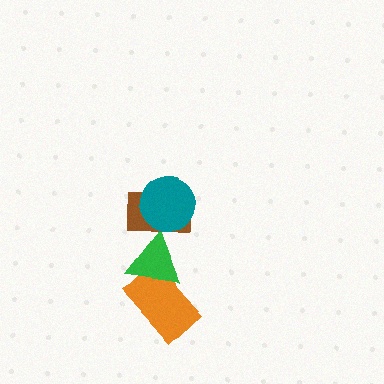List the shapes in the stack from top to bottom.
From top to bottom: the teal circle, the brown rectangle, the green triangle, the orange rectangle.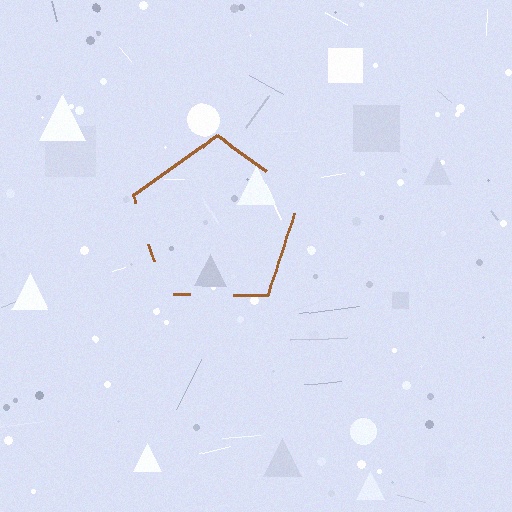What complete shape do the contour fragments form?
The contour fragments form a pentagon.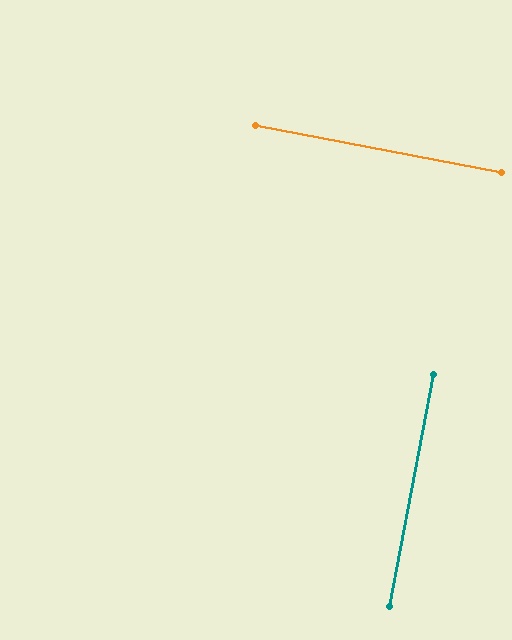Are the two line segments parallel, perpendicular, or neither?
Perpendicular — they meet at approximately 90°.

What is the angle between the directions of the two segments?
Approximately 90 degrees.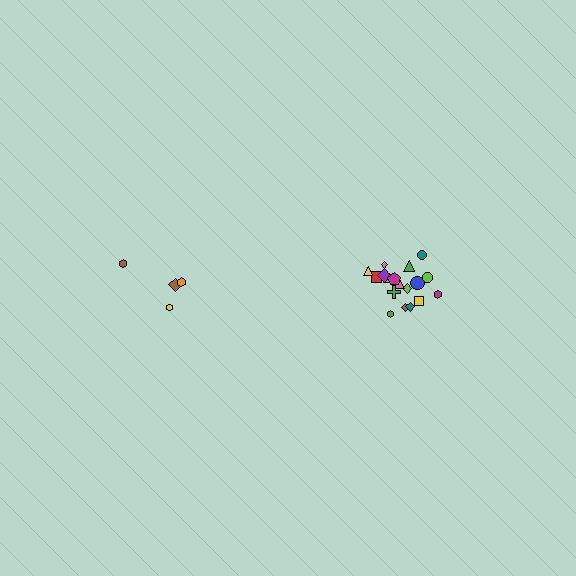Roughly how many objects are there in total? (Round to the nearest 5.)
Roughly 20 objects in total.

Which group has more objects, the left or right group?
The right group.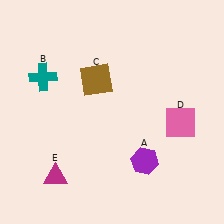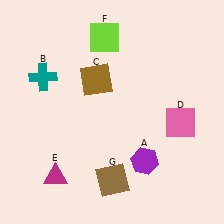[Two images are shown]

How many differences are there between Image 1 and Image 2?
There are 2 differences between the two images.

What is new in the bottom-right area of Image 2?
A brown square (G) was added in the bottom-right area of Image 2.